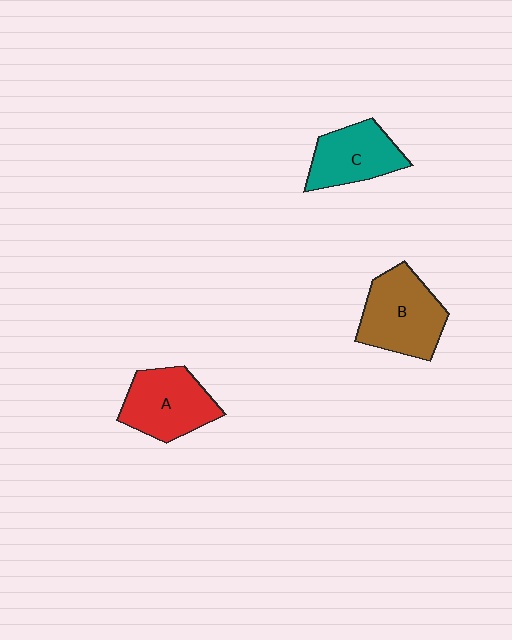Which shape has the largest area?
Shape B (brown).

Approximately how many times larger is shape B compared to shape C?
Approximately 1.3 times.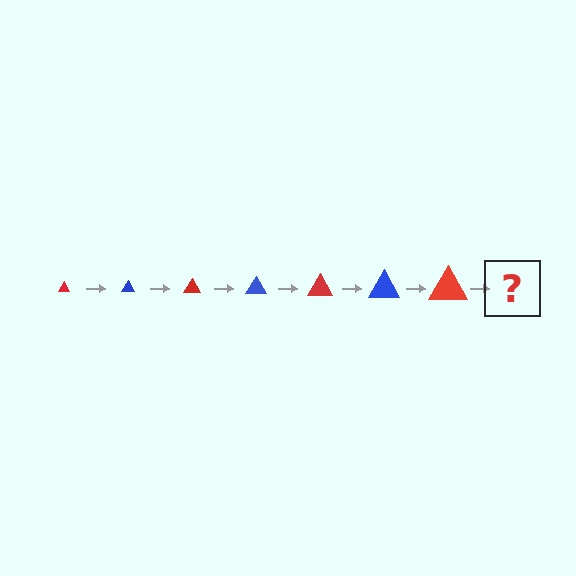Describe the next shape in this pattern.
It should be a blue triangle, larger than the previous one.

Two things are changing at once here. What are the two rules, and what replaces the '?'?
The two rules are that the triangle grows larger each step and the color cycles through red and blue. The '?' should be a blue triangle, larger than the previous one.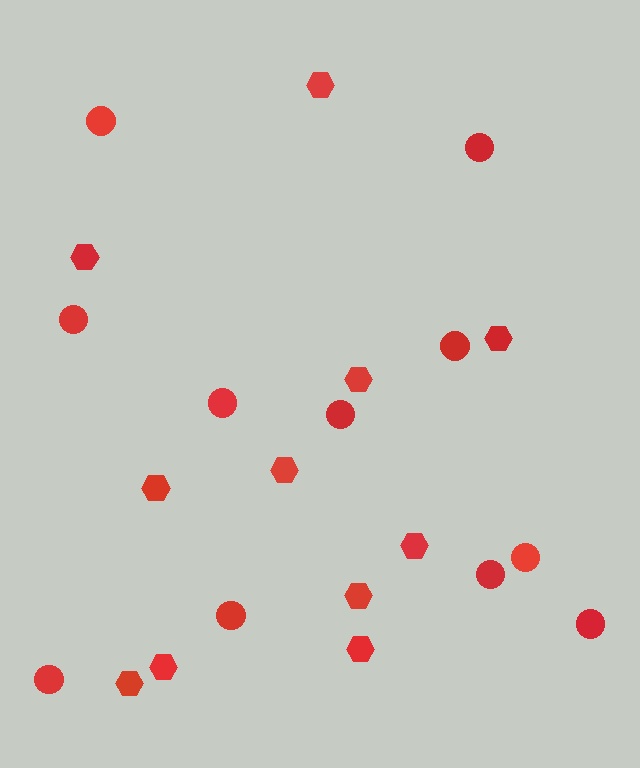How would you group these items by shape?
There are 2 groups: one group of hexagons (11) and one group of circles (11).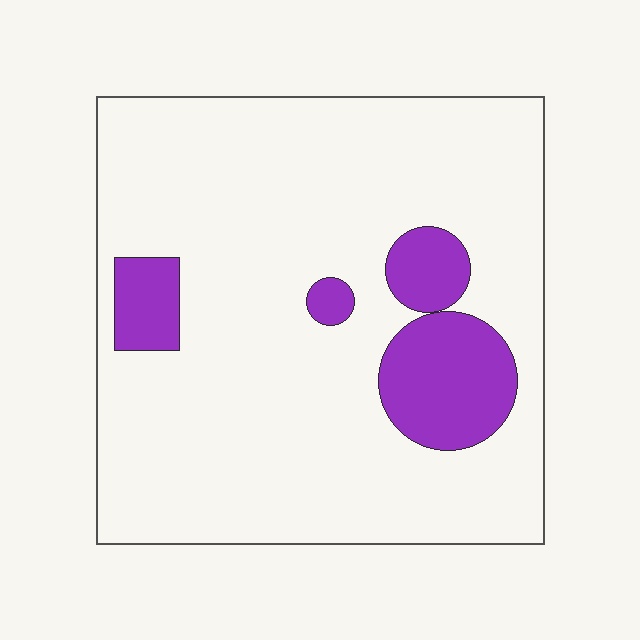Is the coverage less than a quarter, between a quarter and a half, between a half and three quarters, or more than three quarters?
Less than a quarter.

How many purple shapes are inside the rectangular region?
4.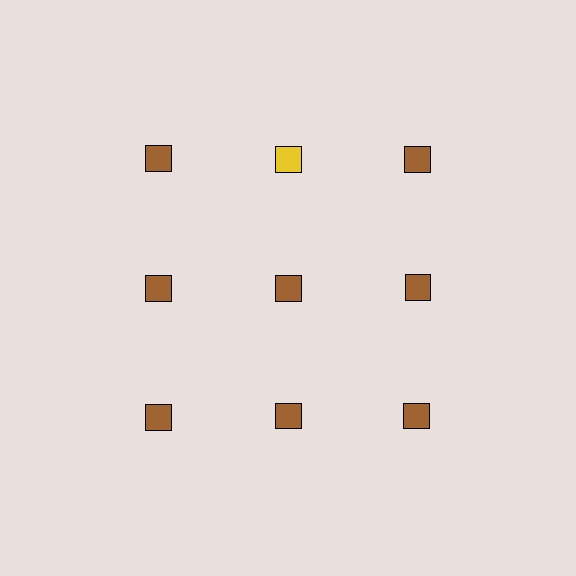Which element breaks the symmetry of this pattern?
The yellow square in the top row, second from left column breaks the symmetry. All other shapes are brown squares.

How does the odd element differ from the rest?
It has a different color: yellow instead of brown.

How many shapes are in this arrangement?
There are 9 shapes arranged in a grid pattern.